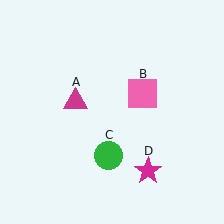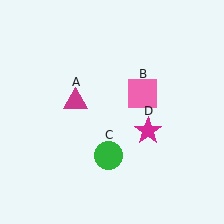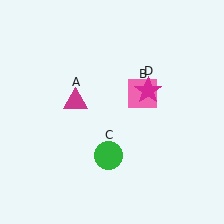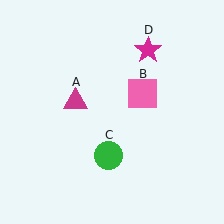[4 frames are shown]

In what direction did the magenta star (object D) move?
The magenta star (object D) moved up.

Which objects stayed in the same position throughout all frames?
Magenta triangle (object A) and pink square (object B) and green circle (object C) remained stationary.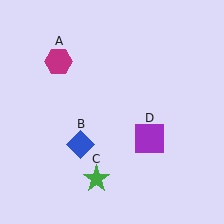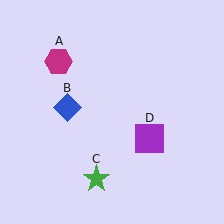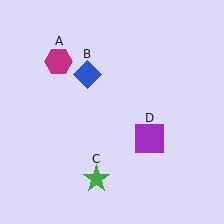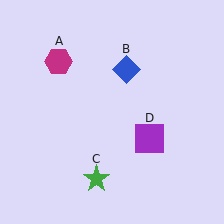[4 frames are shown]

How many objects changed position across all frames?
1 object changed position: blue diamond (object B).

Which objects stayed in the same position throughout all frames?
Magenta hexagon (object A) and green star (object C) and purple square (object D) remained stationary.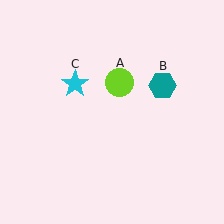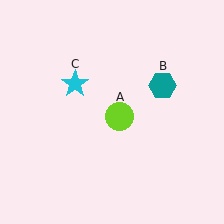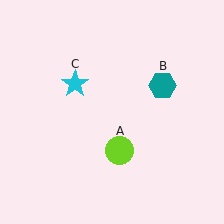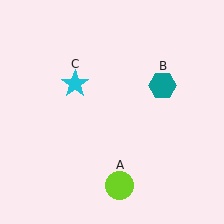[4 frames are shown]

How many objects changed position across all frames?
1 object changed position: lime circle (object A).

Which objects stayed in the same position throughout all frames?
Teal hexagon (object B) and cyan star (object C) remained stationary.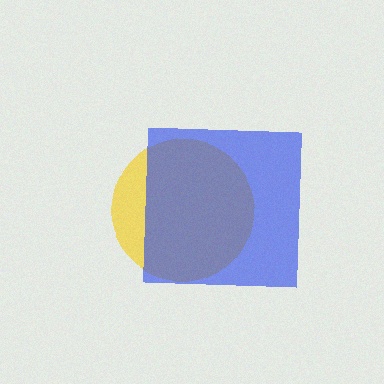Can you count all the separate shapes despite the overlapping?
Yes, there are 2 separate shapes.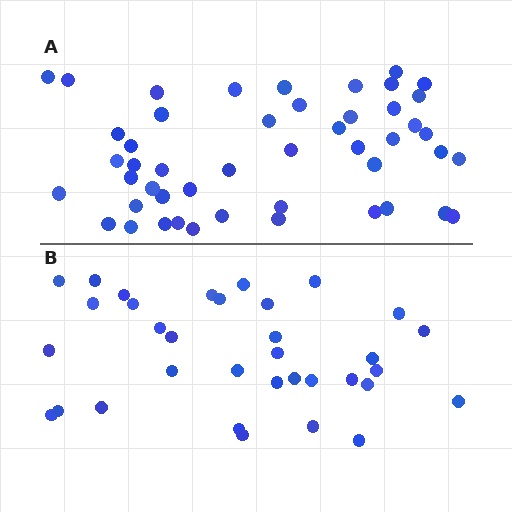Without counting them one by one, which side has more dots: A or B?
Region A (the top region) has more dots.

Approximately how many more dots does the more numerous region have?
Region A has approximately 15 more dots than region B.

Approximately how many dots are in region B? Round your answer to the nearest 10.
About 30 dots. (The exact count is 34, which rounds to 30.)